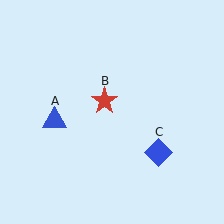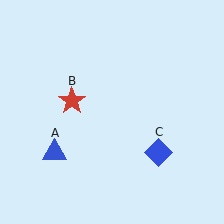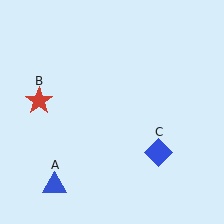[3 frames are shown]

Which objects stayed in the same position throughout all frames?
Blue diamond (object C) remained stationary.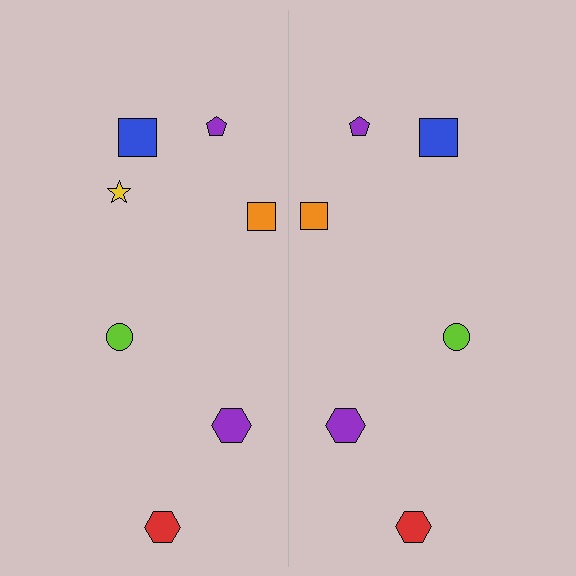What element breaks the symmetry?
A yellow star is missing from the right side.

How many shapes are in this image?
There are 13 shapes in this image.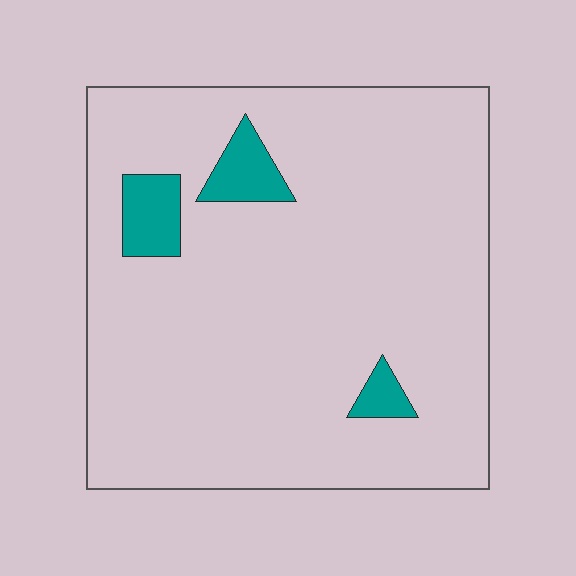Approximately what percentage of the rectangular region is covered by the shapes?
Approximately 5%.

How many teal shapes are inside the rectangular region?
3.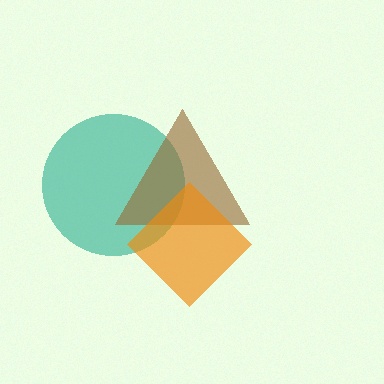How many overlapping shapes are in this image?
There are 3 overlapping shapes in the image.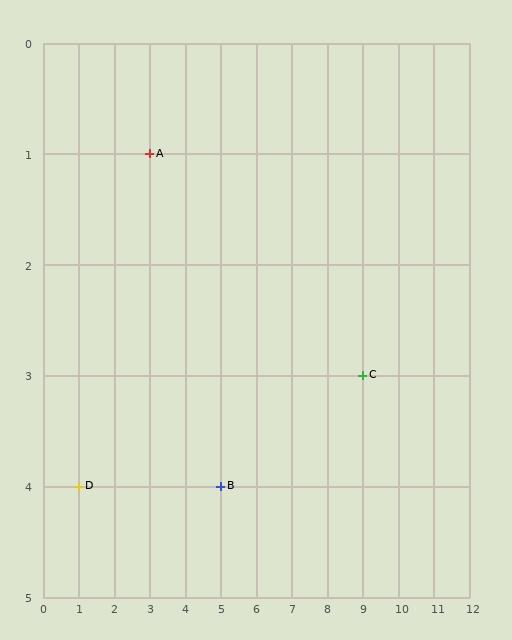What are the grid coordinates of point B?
Point B is at grid coordinates (5, 4).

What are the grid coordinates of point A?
Point A is at grid coordinates (3, 1).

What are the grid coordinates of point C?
Point C is at grid coordinates (9, 3).